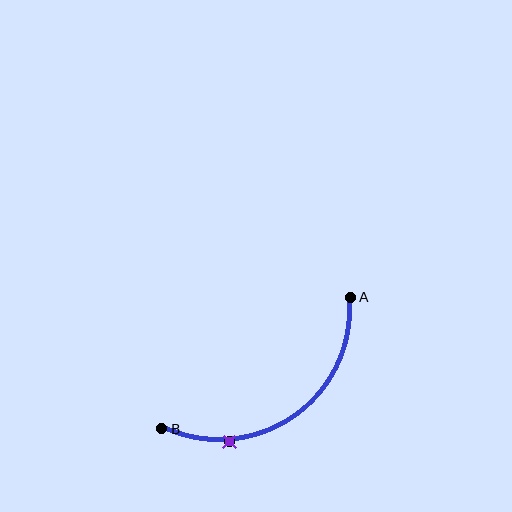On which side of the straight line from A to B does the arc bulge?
The arc bulges below and to the right of the straight line connecting A and B.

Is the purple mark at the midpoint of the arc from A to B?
No. The purple mark lies on the arc but is closer to endpoint B. The arc midpoint would be at the point on the curve equidistant along the arc from both A and B.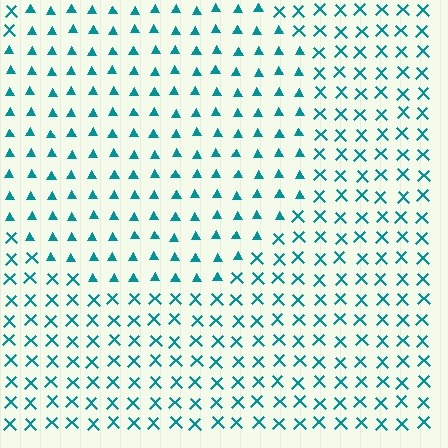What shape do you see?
I see a circle.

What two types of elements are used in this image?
The image uses triangles inside the circle region and X marks outside it.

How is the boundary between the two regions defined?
The boundary is defined by a change in element shape: triangles inside vs. X marks outside. All elements share the same color and spacing.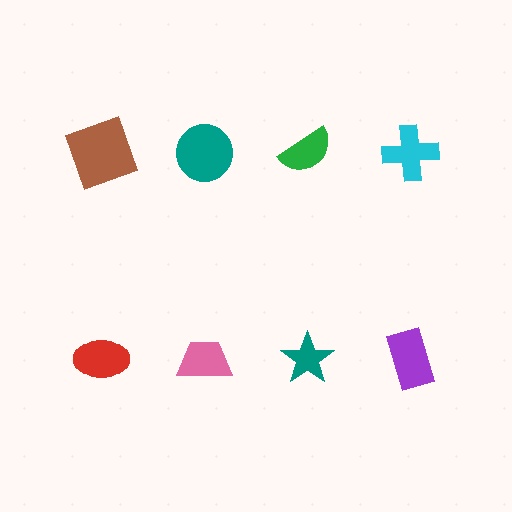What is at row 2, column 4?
A purple rectangle.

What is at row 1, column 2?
A teal circle.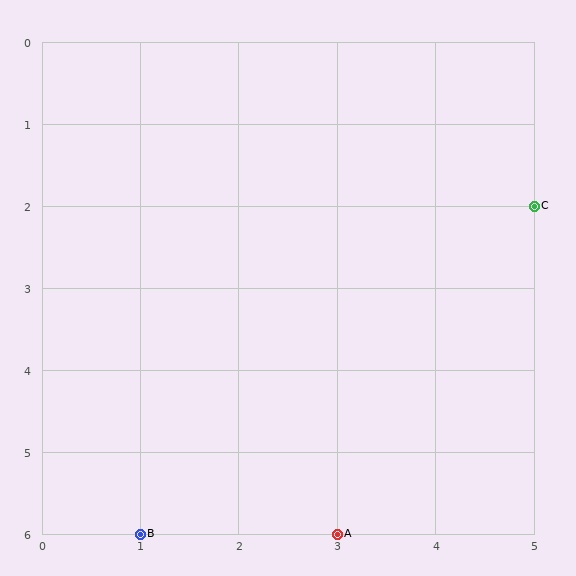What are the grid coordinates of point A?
Point A is at grid coordinates (3, 6).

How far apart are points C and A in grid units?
Points C and A are 2 columns and 4 rows apart (about 4.5 grid units diagonally).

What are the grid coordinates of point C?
Point C is at grid coordinates (5, 2).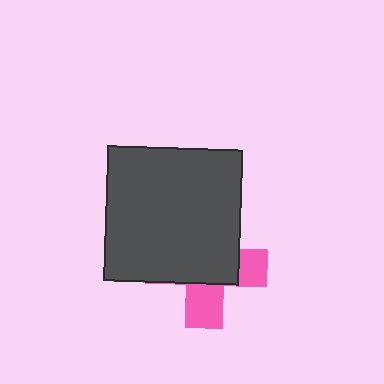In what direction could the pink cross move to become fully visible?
The pink cross could move down. That would shift it out from behind the dark gray square entirely.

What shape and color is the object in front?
The object in front is a dark gray square.